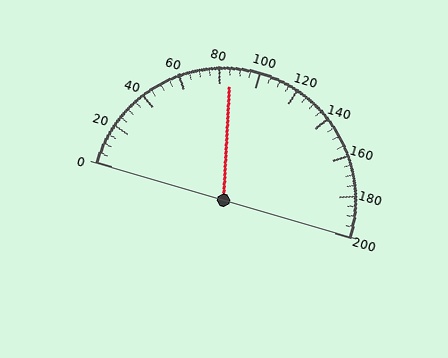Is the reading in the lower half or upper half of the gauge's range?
The reading is in the lower half of the range (0 to 200).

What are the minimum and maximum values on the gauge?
The gauge ranges from 0 to 200.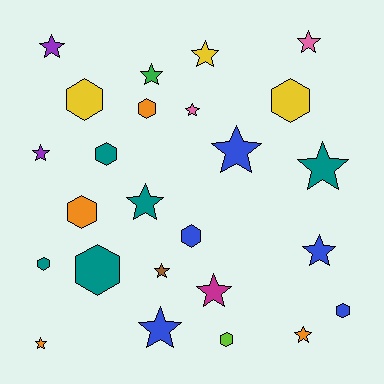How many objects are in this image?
There are 25 objects.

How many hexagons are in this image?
There are 10 hexagons.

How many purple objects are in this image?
There are 2 purple objects.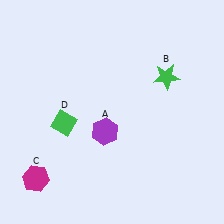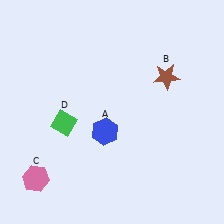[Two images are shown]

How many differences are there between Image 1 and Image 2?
There are 3 differences between the two images.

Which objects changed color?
A changed from purple to blue. B changed from green to brown. C changed from magenta to pink.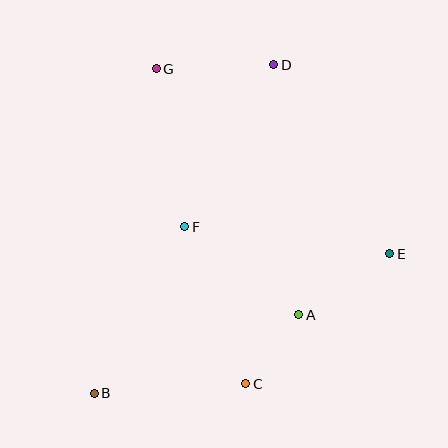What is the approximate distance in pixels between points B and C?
The distance between B and C is approximately 152 pixels.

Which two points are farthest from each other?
Points B and D are farthest from each other.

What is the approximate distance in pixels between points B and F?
The distance between B and F is approximately 190 pixels.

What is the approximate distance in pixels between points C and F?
The distance between C and F is approximately 168 pixels.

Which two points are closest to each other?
Points A and C are closest to each other.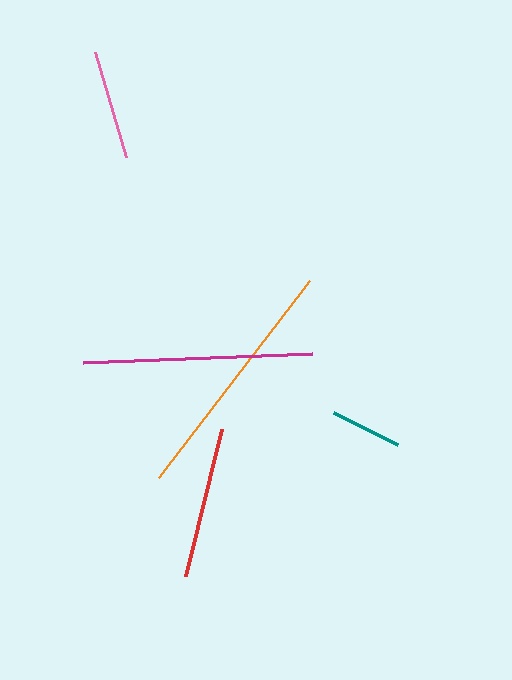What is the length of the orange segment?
The orange segment is approximately 248 pixels long.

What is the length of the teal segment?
The teal segment is approximately 72 pixels long.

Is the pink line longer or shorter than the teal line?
The pink line is longer than the teal line.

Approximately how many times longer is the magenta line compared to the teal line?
The magenta line is approximately 3.2 times the length of the teal line.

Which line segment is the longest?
The orange line is the longest at approximately 248 pixels.